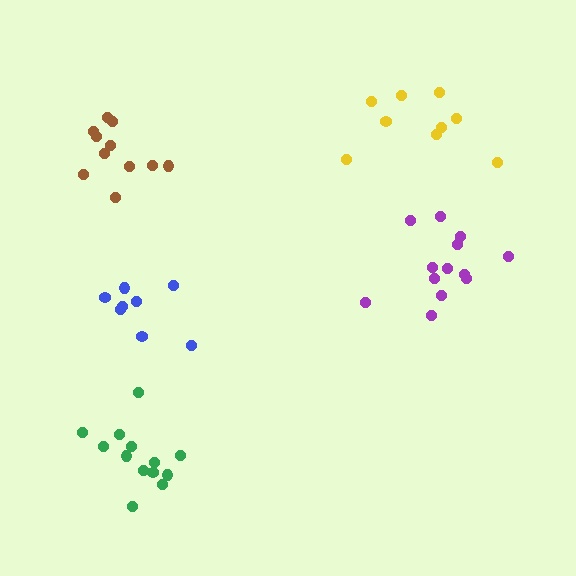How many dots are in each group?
Group 1: 9 dots, Group 2: 13 dots, Group 3: 11 dots, Group 4: 13 dots, Group 5: 8 dots (54 total).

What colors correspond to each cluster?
The clusters are colored: yellow, purple, brown, green, blue.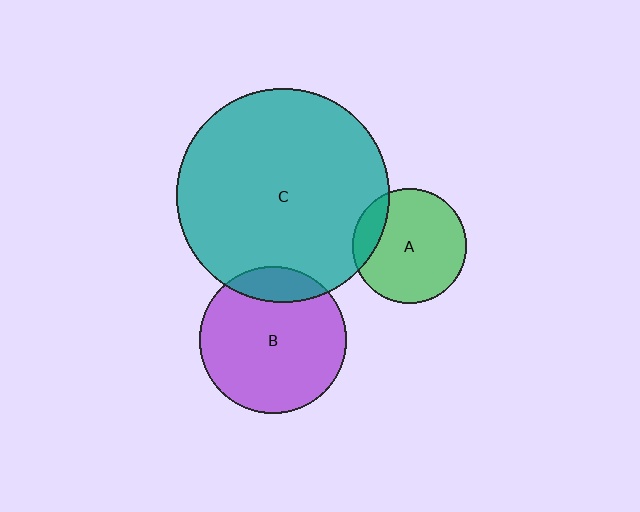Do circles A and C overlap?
Yes.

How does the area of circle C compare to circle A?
Approximately 3.5 times.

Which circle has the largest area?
Circle C (teal).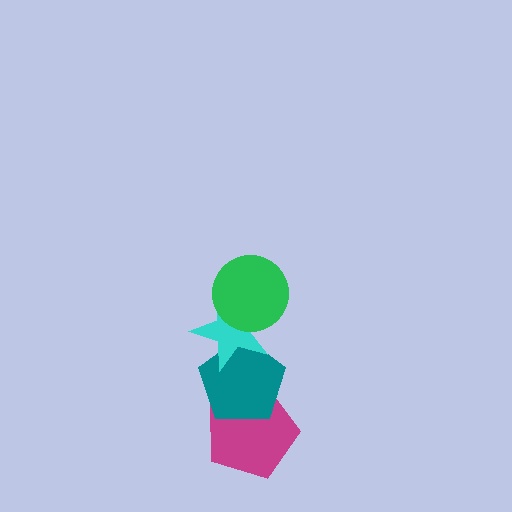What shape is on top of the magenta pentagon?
The teal pentagon is on top of the magenta pentagon.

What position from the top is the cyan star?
The cyan star is 2nd from the top.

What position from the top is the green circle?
The green circle is 1st from the top.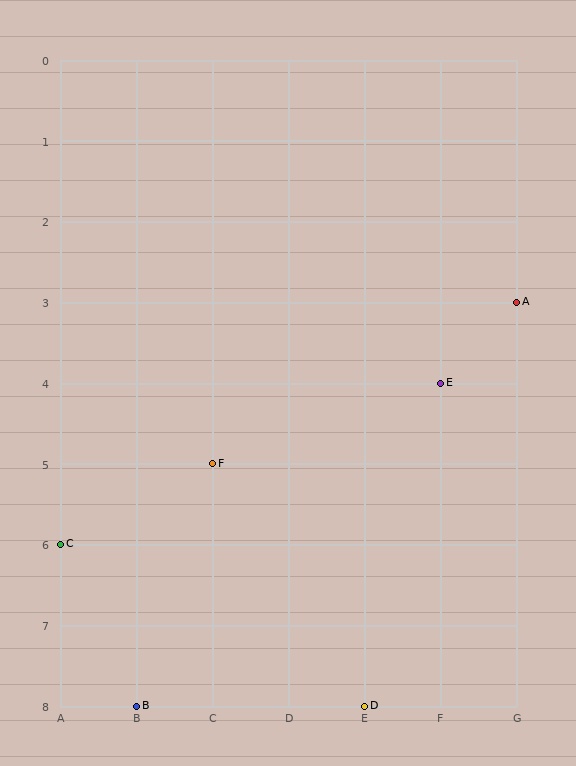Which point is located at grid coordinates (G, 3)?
Point A is at (G, 3).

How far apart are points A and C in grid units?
Points A and C are 6 columns and 3 rows apart (about 6.7 grid units diagonally).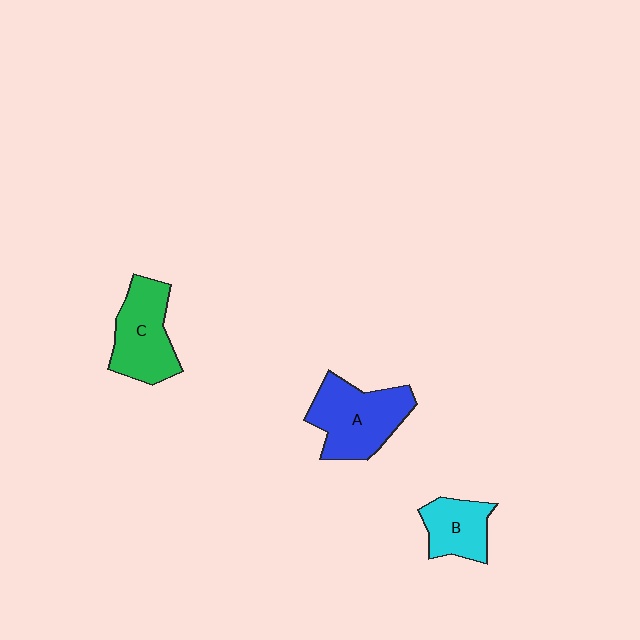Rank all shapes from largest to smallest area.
From largest to smallest: A (blue), C (green), B (cyan).